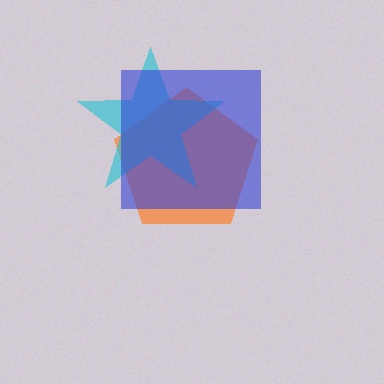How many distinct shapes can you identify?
There are 3 distinct shapes: an orange pentagon, a cyan star, a blue square.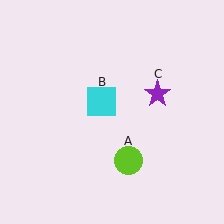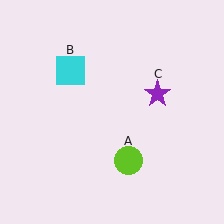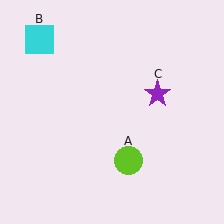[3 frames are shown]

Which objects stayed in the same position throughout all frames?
Lime circle (object A) and purple star (object C) remained stationary.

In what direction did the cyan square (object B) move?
The cyan square (object B) moved up and to the left.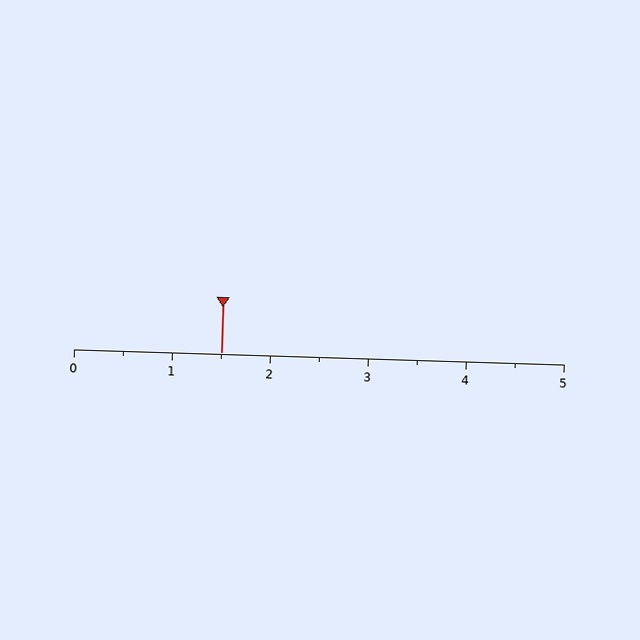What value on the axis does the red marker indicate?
The marker indicates approximately 1.5.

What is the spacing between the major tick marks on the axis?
The major ticks are spaced 1 apart.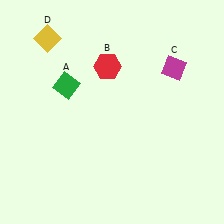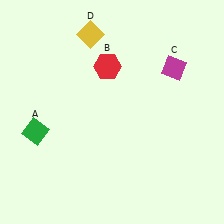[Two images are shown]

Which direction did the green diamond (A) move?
The green diamond (A) moved down.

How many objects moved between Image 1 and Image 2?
2 objects moved between the two images.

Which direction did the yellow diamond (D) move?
The yellow diamond (D) moved right.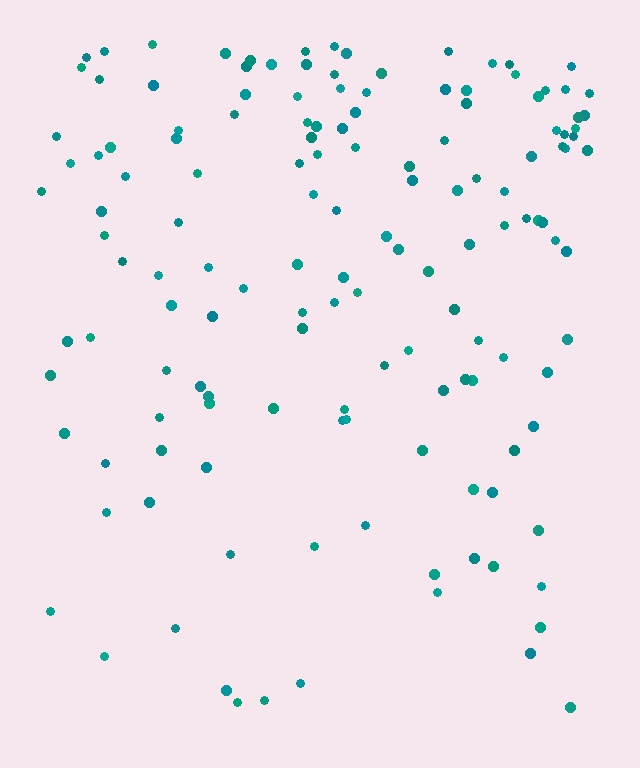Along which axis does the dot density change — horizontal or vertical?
Vertical.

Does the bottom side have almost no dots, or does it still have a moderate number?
Still a moderate number, just noticeably fewer than the top.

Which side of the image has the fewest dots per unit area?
The bottom.